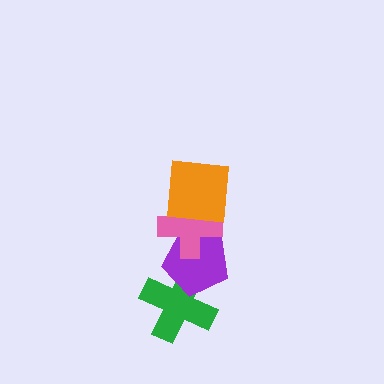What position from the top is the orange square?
The orange square is 1st from the top.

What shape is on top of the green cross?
The purple pentagon is on top of the green cross.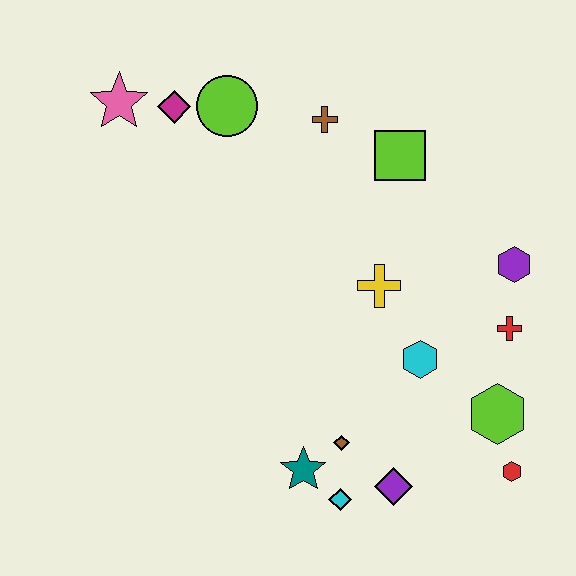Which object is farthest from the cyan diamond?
The pink star is farthest from the cyan diamond.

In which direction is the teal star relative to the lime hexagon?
The teal star is to the left of the lime hexagon.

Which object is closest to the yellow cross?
The cyan hexagon is closest to the yellow cross.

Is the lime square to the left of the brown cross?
No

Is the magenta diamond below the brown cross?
No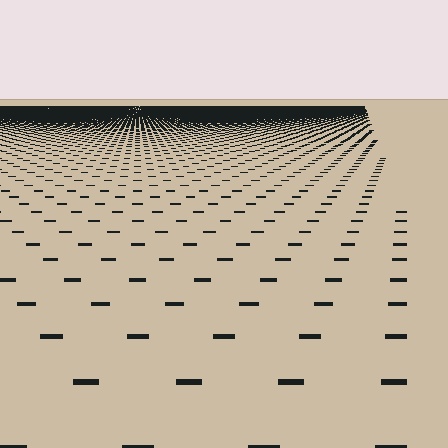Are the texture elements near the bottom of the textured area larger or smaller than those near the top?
Larger. Near the bottom, elements are closer to the viewer and appear at a bigger on-screen size.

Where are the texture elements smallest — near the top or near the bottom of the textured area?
Near the top.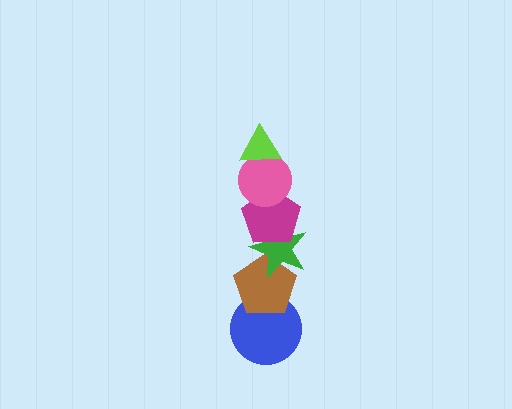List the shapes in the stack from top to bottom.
From top to bottom: the lime triangle, the pink circle, the magenta pentagon, the green star, the brown pentagon, the blue circle.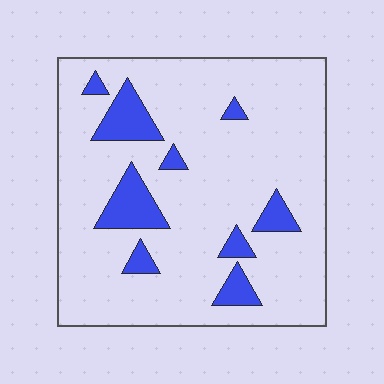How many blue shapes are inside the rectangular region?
9.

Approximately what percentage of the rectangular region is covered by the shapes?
Approximately 15%.